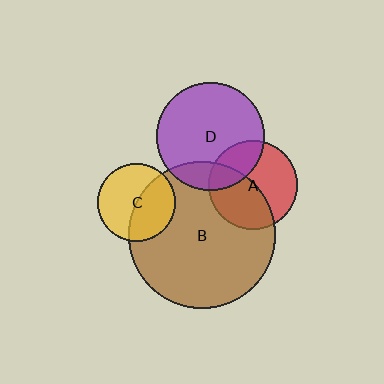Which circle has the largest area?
Circle B (brown).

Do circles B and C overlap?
Yes.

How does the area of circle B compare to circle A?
Approximately 2.7 times.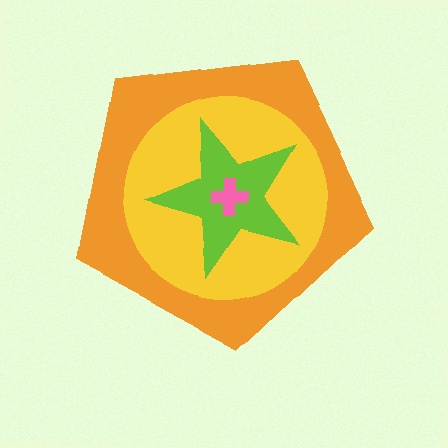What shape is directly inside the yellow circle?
The lime star.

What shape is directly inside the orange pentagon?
The yellow circle.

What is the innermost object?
The pink cross.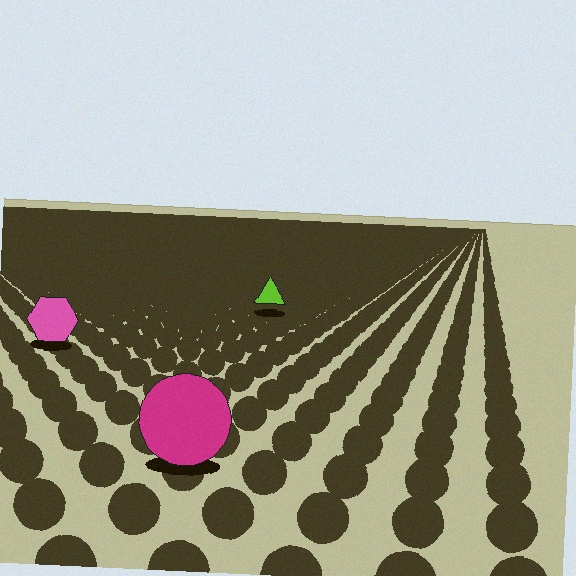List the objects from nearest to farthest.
From nearest to farthest: the magenta circle, the pink hexagon, the lime triangle.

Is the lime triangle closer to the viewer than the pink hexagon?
No. The pink hexagon is closer — you can tell from the texture gradient: the ground texture is coarser near it.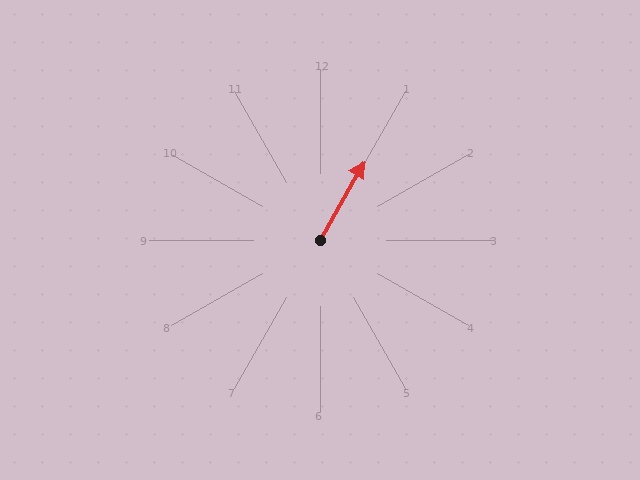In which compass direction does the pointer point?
Northeast.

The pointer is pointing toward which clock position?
Roughly 1 o'clock.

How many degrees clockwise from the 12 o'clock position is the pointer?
Approximately 29 degrees.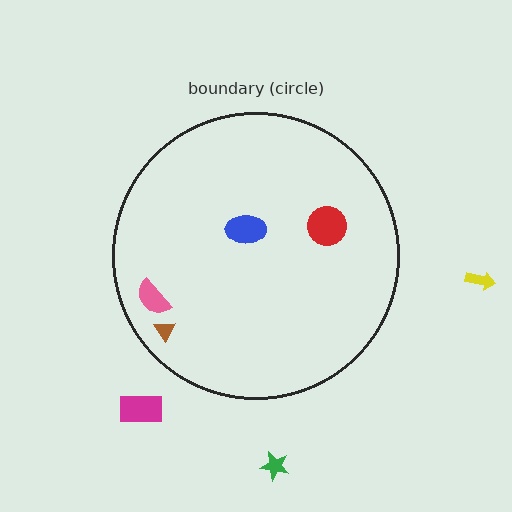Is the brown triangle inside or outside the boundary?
Inside.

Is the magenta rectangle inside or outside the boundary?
Outside.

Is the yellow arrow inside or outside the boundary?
Outside.